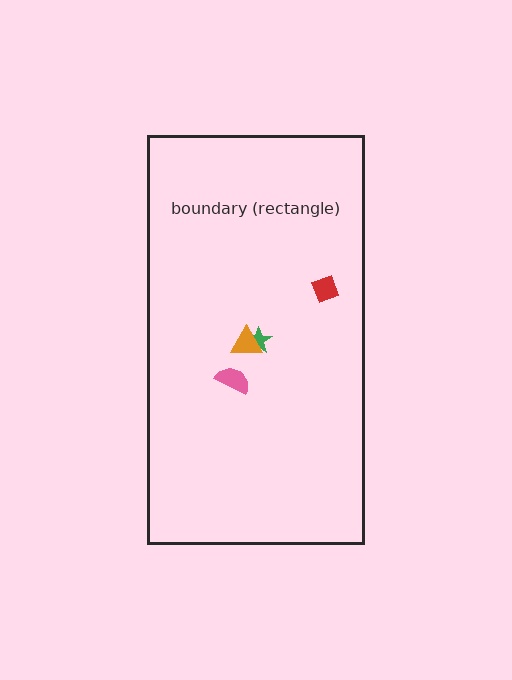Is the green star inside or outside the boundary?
Inside.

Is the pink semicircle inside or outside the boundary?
Inside.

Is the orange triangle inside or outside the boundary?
Inside.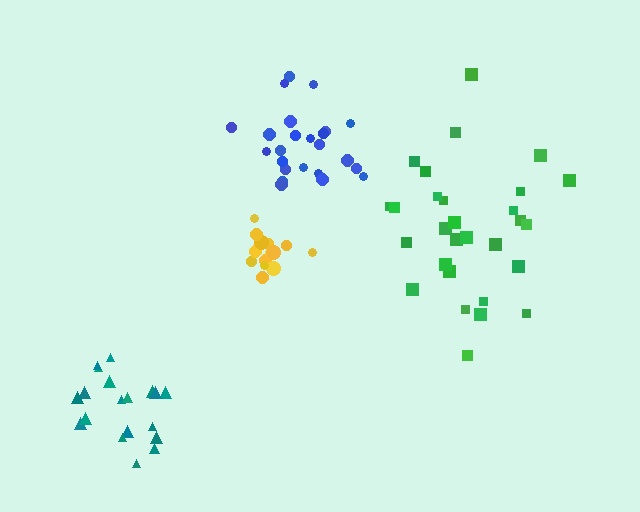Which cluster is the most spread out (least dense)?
Green.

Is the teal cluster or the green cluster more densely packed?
Teal.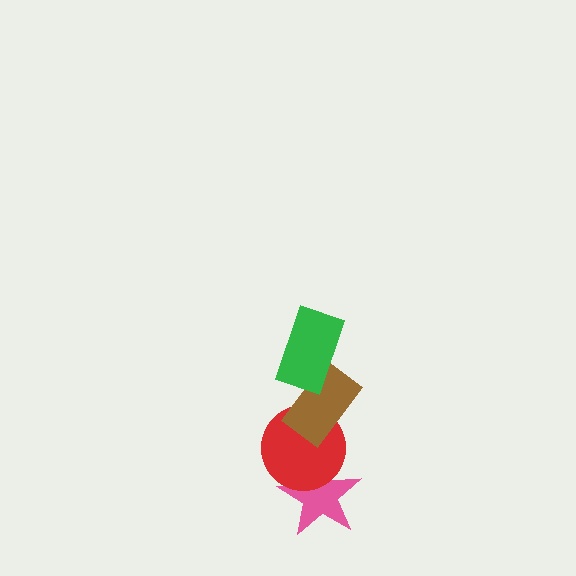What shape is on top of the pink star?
The red circle is on top of the pink star.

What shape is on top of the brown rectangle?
The green rectangle is on top of the brown rectangle.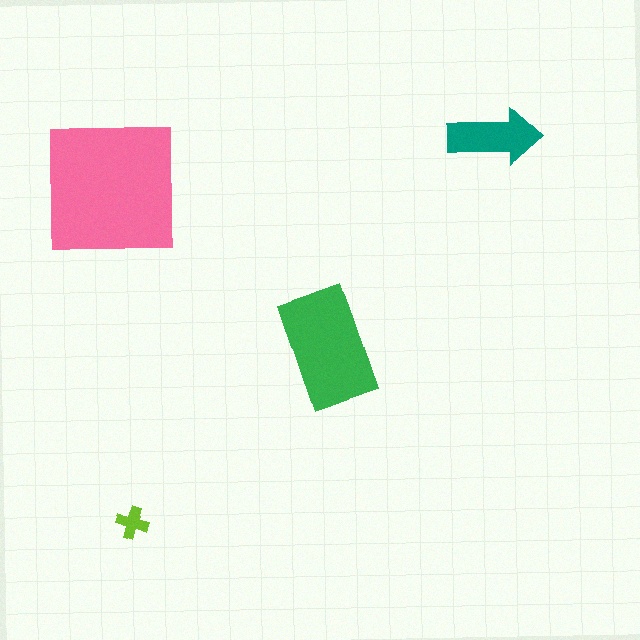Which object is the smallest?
The lime cross.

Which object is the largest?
The pink square.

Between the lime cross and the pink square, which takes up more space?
The pink square.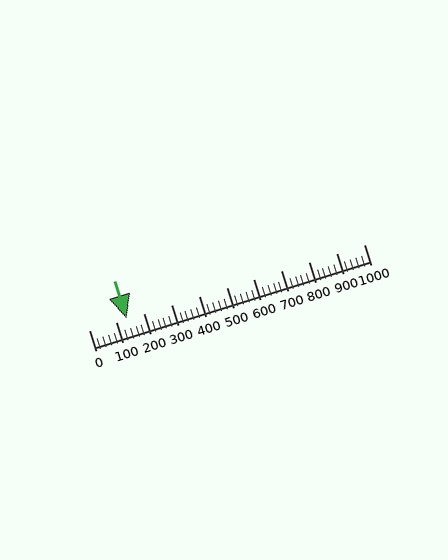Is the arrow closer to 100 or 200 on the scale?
The arrow is closer to 100.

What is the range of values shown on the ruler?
The ruler shows values from 0 to 1000.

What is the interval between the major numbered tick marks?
The major tick marks are spaced 100 units apart.